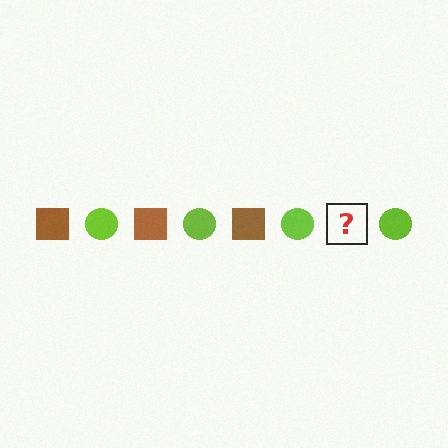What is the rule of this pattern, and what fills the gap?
The rule is that the pattern alternates between brown square and lime circle. The gap should be filled with a brown square.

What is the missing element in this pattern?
The missing element is a brown square.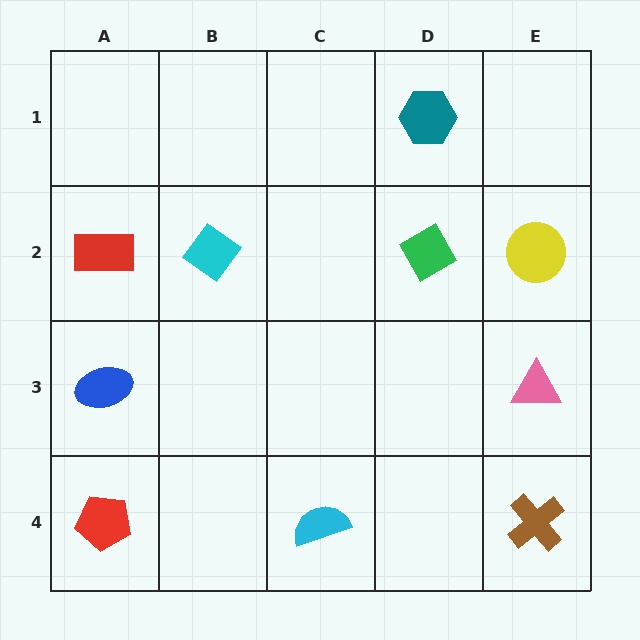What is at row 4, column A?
A red pentagon.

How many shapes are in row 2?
4 shapes.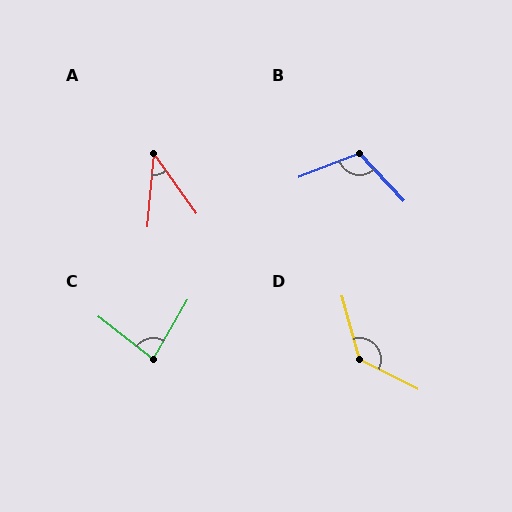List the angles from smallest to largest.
A (41°), C (82°), B (112°), D (132°).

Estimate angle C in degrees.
Approximately 82 degrees.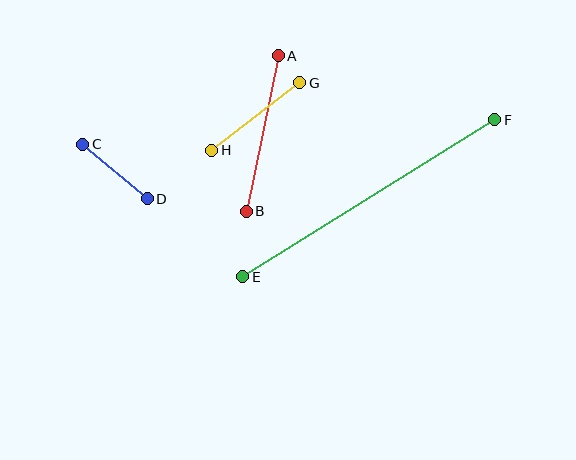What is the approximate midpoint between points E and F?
The midpoint is at approximately (369, 198) pixels.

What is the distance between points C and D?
The distance is approximately 85 pixels.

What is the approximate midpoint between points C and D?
The midpoint is at approximately (115, 171) pixels.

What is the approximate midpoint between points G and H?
The midpoint is at approximately (256, 116) pixels.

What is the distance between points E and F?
The distance is approximately 297 pixels.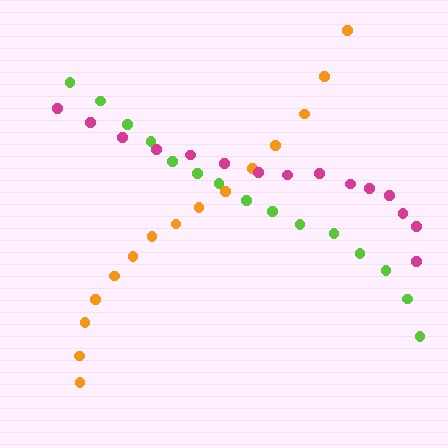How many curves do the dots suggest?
There are 3 distinct paths.